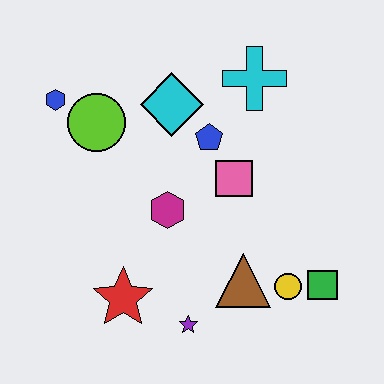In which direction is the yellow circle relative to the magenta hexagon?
The yellow circle is to the right of the magenta hexagon.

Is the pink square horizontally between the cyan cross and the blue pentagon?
Yes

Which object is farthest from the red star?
The cyan cross is farthest from the red star.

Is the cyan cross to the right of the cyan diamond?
Yes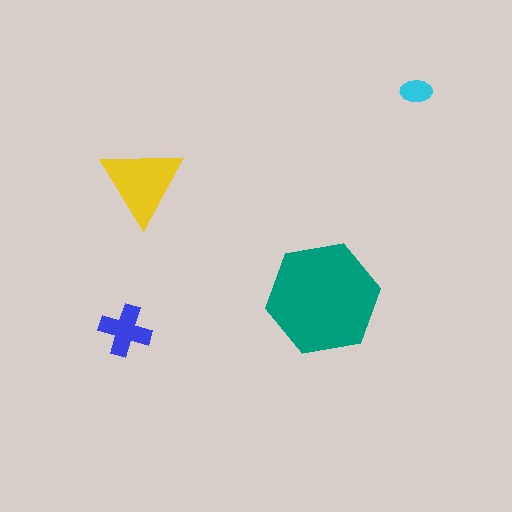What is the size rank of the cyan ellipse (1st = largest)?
4th.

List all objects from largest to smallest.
The teal hexagon, the yellow triangle, the blue cross, the cyan ellipse.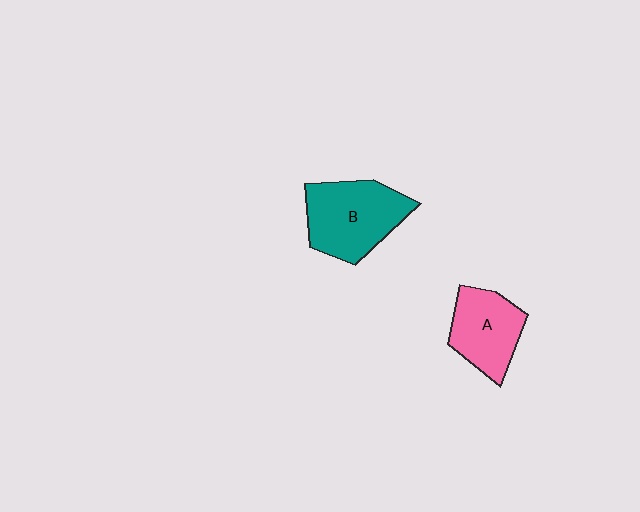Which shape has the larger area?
Shape B (teal).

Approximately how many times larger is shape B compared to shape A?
Approximately 1.3 times.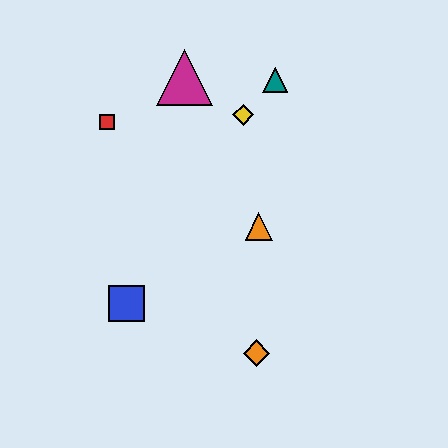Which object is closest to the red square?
The magenta triangle is closest to the red square.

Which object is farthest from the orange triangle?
The red square is farthest from the orange triangle.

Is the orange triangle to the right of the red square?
Yes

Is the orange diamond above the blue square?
No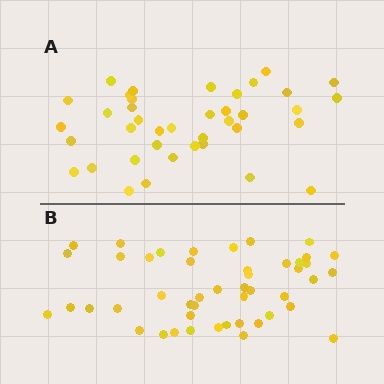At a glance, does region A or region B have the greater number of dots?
Region B (the bottom region) has more dots.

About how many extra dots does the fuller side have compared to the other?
Region B has roughly 8 or so more dots than region A.